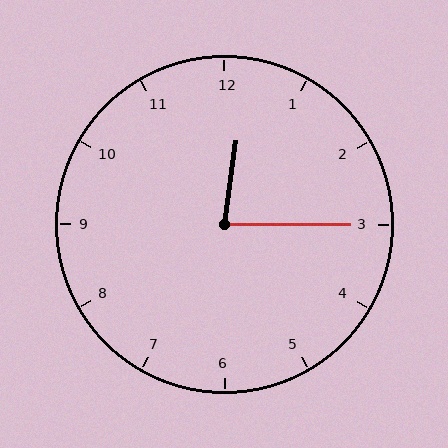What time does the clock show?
12:15.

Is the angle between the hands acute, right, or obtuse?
It is acute.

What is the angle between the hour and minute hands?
Approximately 82 degrees.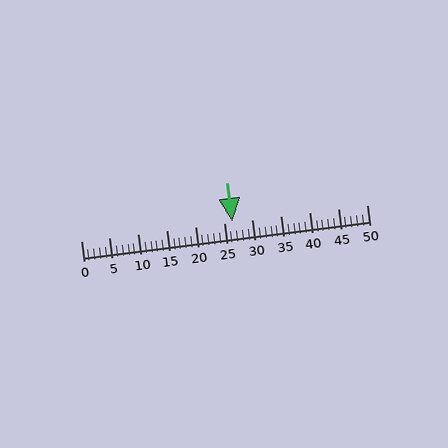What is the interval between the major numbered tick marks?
The major tick marks are spaced 5 units apart.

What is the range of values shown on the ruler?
The ruler shows values from 0 to 50.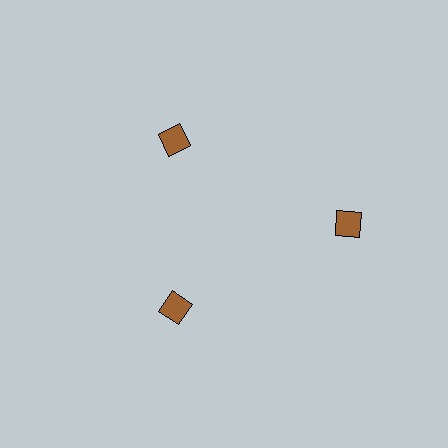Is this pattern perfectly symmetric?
No. The 3 brown squares are arranged in a ring, but one element near the 3 o'clock position is pushed outward from the center, breaking the 3-fold rotational symmetry.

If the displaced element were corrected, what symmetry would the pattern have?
It would have 3-fold rotational symmetry — the pattern would map onto itself every 120 degrees.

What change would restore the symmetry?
The symmetry would be restored by moving it inward, back onto the ring so that all 3 squares sit at equal angles and equal distance from the center.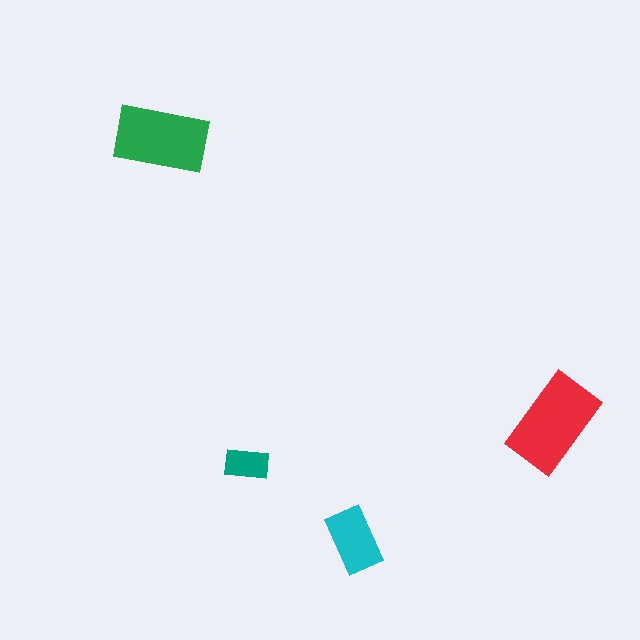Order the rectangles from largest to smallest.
the red one, the green one, the cyan one, the teal one.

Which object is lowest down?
The cyan rectangle is bottommost.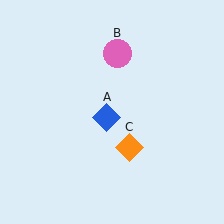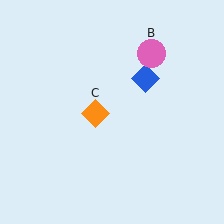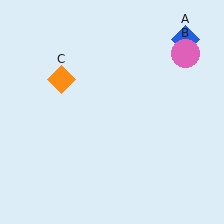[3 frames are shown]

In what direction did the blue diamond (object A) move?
The blue diamond (object A) moved up and to the right.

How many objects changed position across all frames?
3 objects changed position: blue diamond (object A), pink circle (object B), orange diamond (object C).